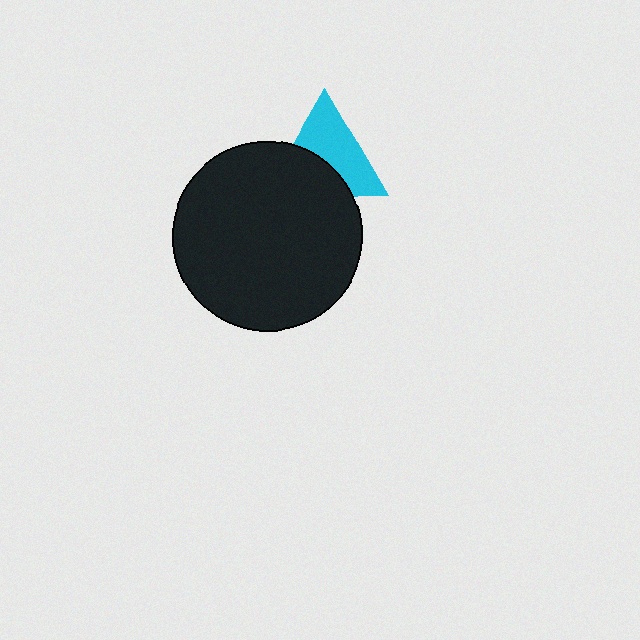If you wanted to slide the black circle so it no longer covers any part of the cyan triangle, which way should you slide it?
Slide it down — that is the most direct way to separate the two shapes.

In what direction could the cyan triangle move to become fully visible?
The cyan triangle could move up. That would shift it out from behind the black circle entirely.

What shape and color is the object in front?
The object in front is a black circle.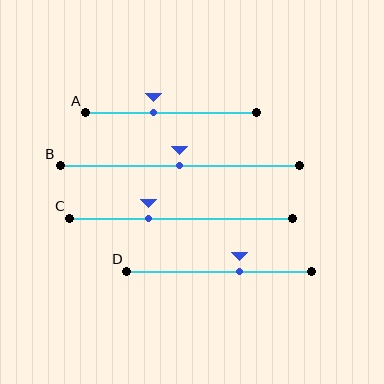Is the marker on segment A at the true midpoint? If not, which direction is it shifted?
No, the marker on segment A is shifted to the left by about 11% of the segment length.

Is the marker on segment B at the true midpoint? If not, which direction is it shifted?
Yes, the marker on segment B is at the true midpoint.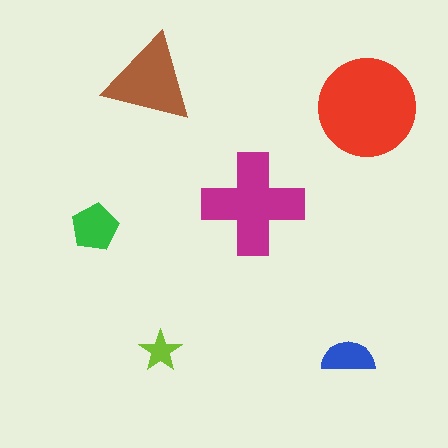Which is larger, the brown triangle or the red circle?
The red circle.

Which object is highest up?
The brown triangle is topmost.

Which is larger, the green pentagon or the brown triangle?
The brown triangle.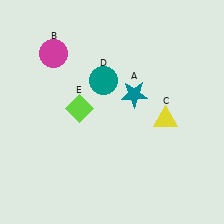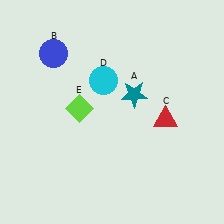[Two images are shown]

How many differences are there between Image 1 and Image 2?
There are 3 differences between the two images.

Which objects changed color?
B changed from magenta to blue. C changed from yellow to red. D changed from teal to cyan.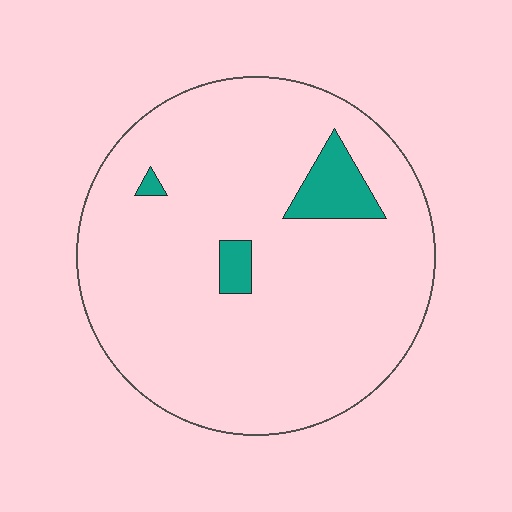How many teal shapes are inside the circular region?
3.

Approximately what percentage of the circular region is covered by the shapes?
Approximately 5%.